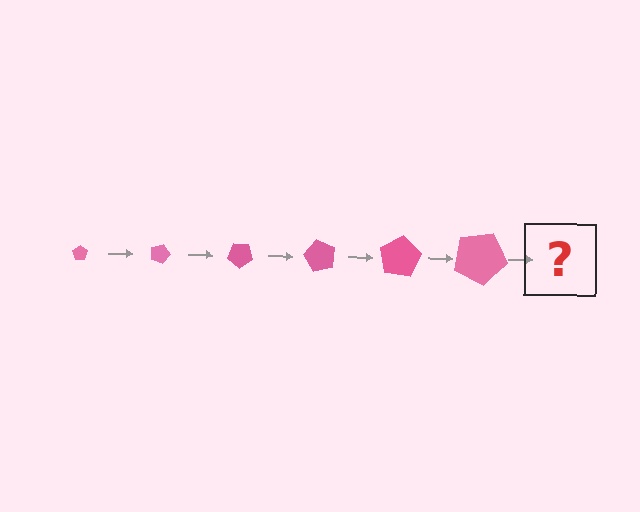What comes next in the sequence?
The next element should be a pentagon, larger than the previous one and rotated 120 degrees from the start.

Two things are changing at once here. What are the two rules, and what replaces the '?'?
The two rules are that the pentagon grows larger each step and it rotates 20 degrees each step. The '?' should be a pentagon, larger than the previous one and rotated 120 degrees from the start.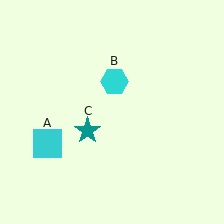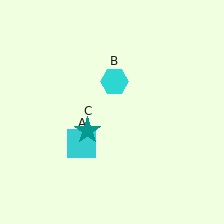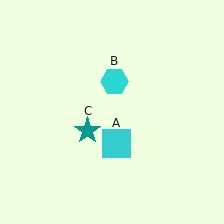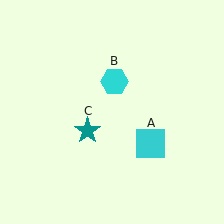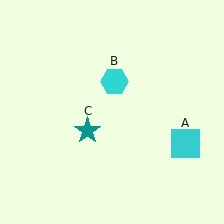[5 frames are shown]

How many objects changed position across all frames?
1 object changed position: cyan square (object A).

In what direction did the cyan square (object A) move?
The cyan square (object A) moved right.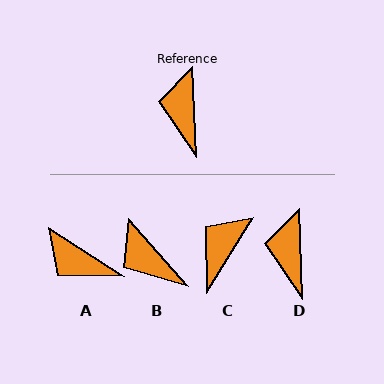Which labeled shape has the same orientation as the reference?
D.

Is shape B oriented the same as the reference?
No, it is off by about 39 degrees.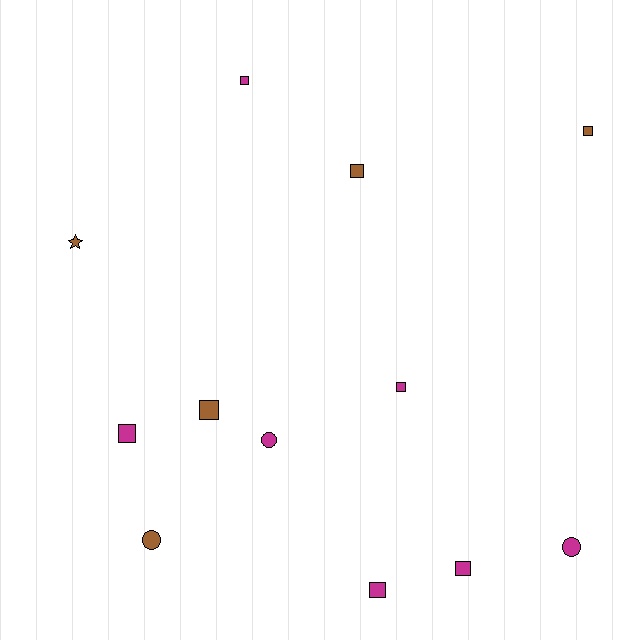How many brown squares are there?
There are 3 brown squares.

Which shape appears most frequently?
Square, with 8 objects.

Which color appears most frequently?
Magenta, with 7 objects.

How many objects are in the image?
There are 12 objects.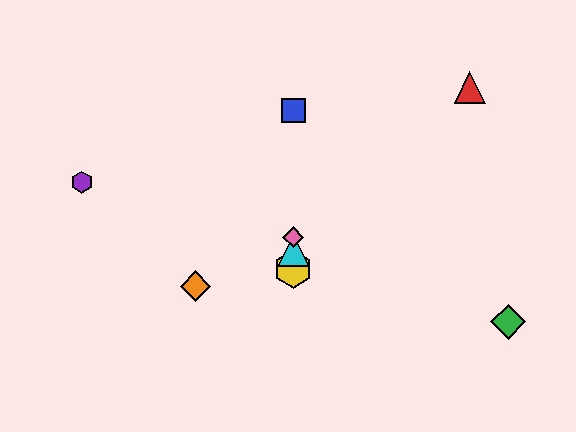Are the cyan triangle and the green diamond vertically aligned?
No, the cyan triangle is at x≈293 and the green diamond is at x≈508.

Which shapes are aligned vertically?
The blue square, the yellow hexagon, the cyan triangle, the pink diamond are aligned vertically.